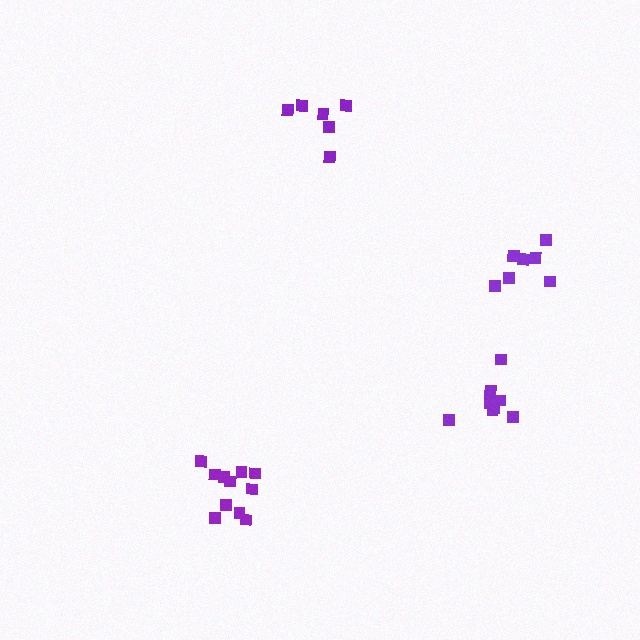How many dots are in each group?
Group 1: 8 dots, Group 2: 11 dots, Group 3: 6 dots, Group 4: 7 dots (32 total).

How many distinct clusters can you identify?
There are 4 distinct clusters.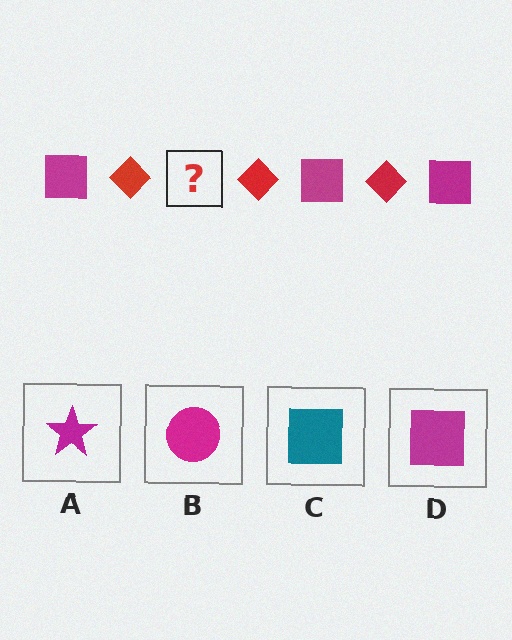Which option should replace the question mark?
Option D.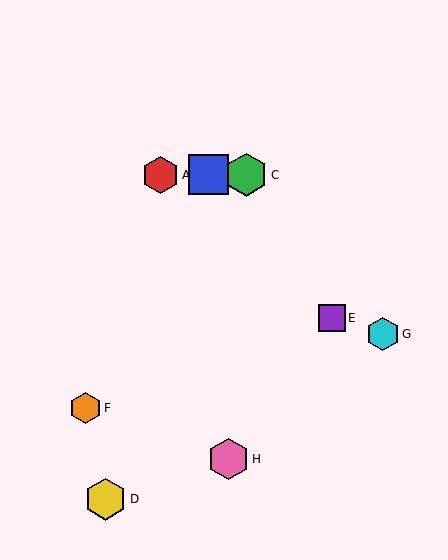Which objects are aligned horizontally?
Objects A, B, C are aligned horizontally.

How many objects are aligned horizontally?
3 objects (A, B, C) are aligned horizontally.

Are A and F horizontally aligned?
No, A is at y≈175 and F is at y≈408.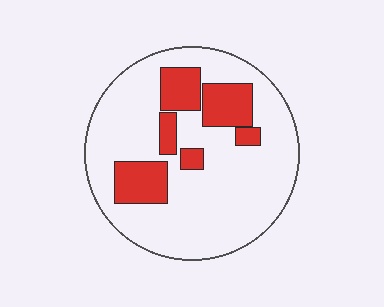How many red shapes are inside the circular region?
6.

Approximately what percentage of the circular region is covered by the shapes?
Approximately 20%.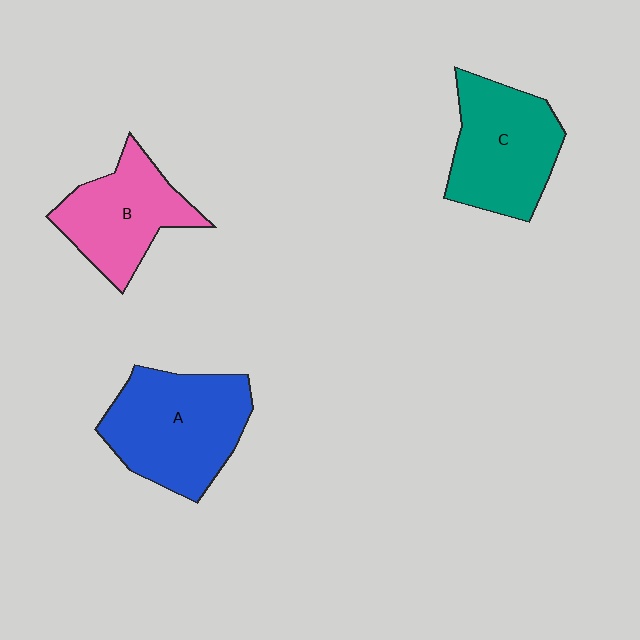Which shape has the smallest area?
Shape B (pink).